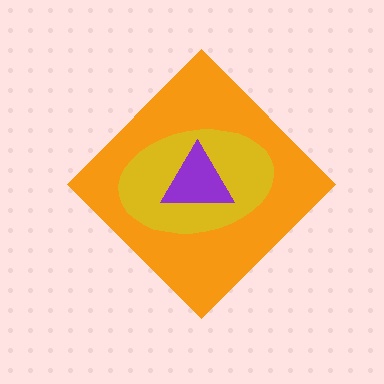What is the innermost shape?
The purple triangle.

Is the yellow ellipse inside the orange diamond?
Yes.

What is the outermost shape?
The orange diamond.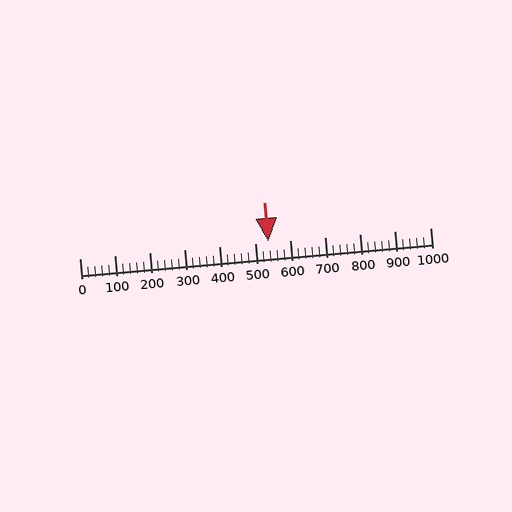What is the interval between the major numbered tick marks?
The major tick marks are spaced 100 units apart.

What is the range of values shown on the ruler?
The ruler shows values from 0 to 1000.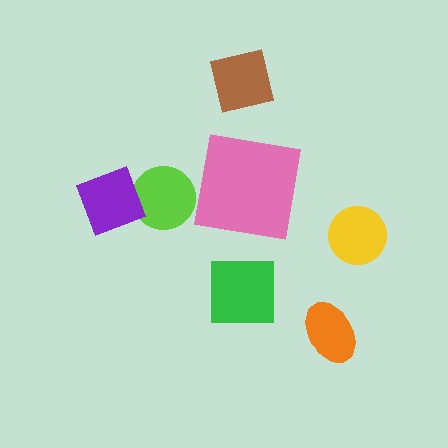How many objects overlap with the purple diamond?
1 object overlaps with the purple diamond.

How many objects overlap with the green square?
0 objects overlap with the green square.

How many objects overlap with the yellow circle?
0 objects overlap with the yellow circle.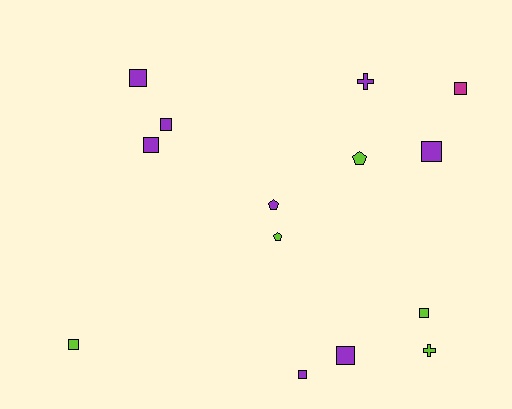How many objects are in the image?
There are 14 objects.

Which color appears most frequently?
Purple, with 8 objects.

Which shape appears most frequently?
Square, with 9 objects.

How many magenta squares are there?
There is 1 magenta square.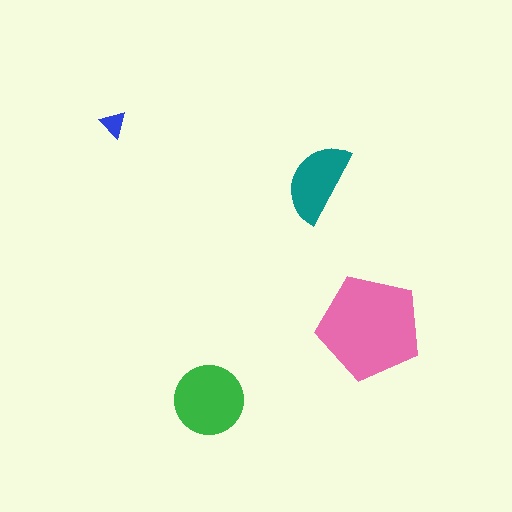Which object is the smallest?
The blue triangle.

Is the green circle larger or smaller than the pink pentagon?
Smaller.